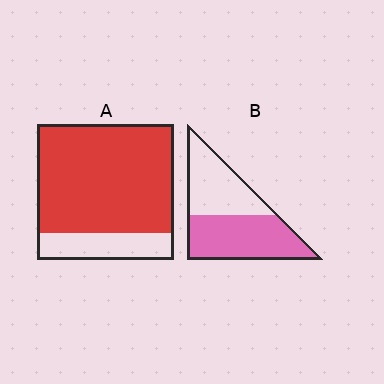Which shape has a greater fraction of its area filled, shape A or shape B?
Shape A.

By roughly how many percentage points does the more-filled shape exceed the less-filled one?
By roughly 25 percentage points (A over B).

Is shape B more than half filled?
Yes.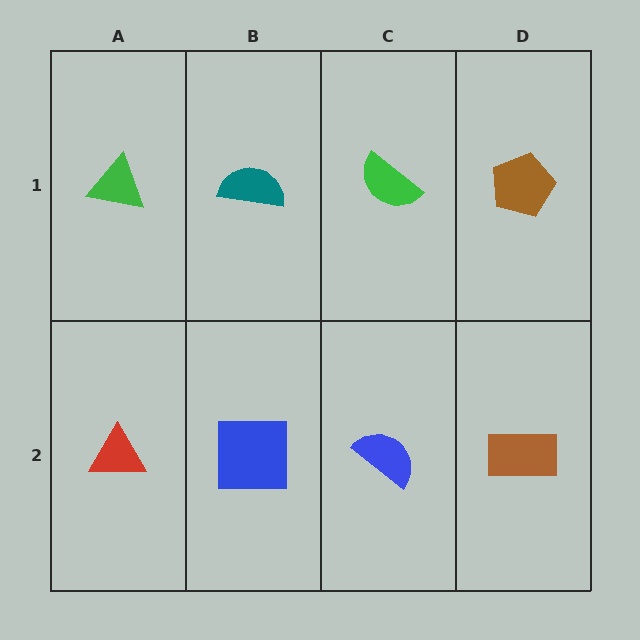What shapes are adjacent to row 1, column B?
A blue square (row 2, column B), a green triangle (row 1, column A), a green semicircle (row 1, column C).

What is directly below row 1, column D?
A brown rectangle.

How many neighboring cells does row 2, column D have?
2.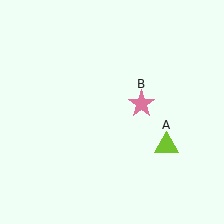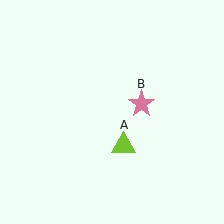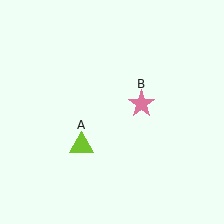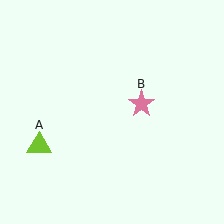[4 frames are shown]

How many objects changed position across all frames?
1 object changed position: lime triangle (object A).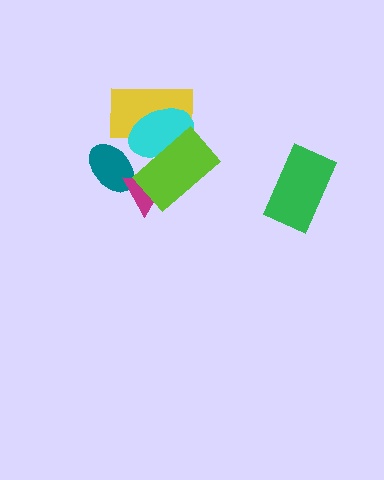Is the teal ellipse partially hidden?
Yes, it is partially covered by another shape.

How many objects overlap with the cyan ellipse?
2 objects overlap with the cyan ellipse.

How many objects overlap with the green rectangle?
0 objects overlap with the green rectangle.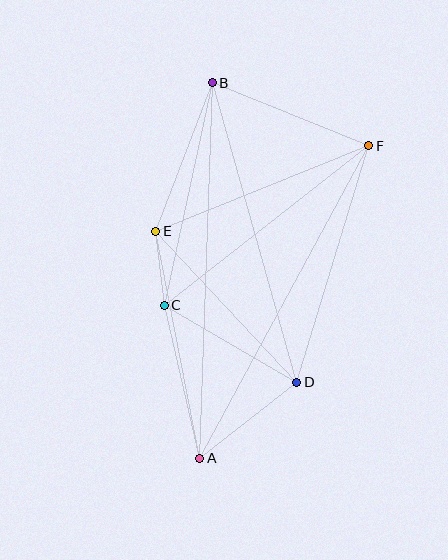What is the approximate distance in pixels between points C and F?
The distance between C and F is approximately 260 pixels.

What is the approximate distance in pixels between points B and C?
The distance between B and C is approximately 227 pixels.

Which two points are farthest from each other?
Points A and B are farthest from each other.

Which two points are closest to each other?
Points C and E are closest to each other.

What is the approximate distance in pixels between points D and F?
The distance between D and F is approximately 247 pixels.